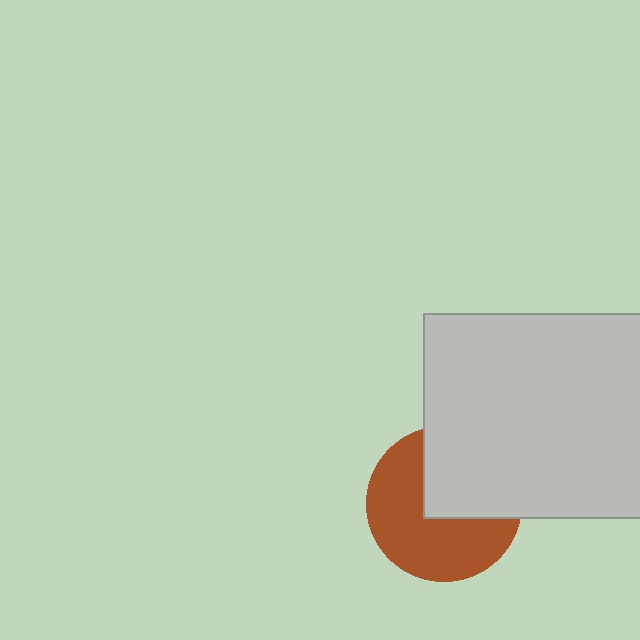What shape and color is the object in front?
The object in front is a light gray rectangle.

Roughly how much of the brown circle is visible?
About half of it is visible (roughly 59%).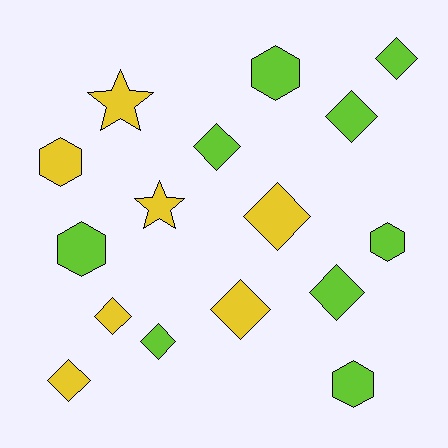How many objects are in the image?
There are 16 objects.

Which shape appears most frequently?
Diamond, with 9 objects.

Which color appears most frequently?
Lime, with 9 objects.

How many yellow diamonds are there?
There are 4 yellow diamonds.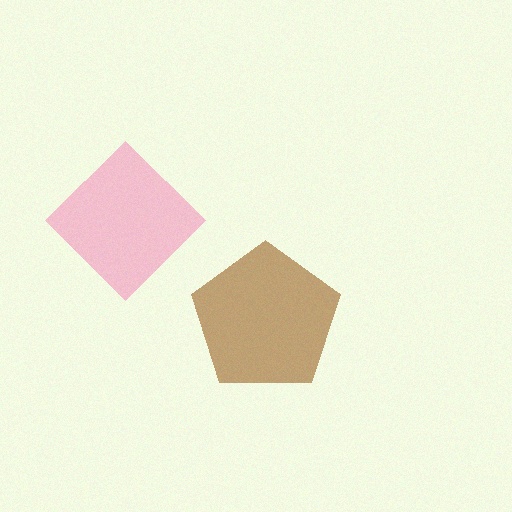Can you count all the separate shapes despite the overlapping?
Yes, there are 2 separate shapes.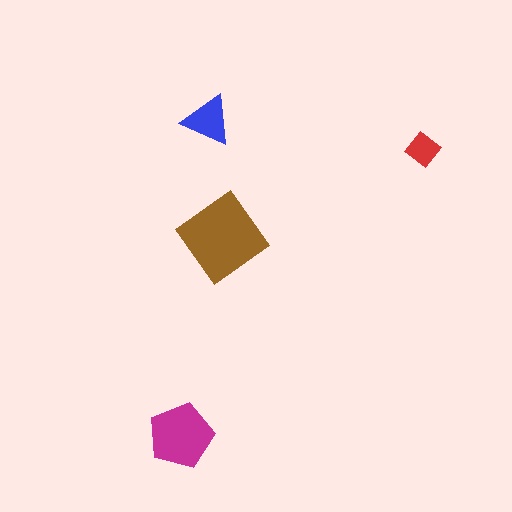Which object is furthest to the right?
The red diamond is rightmost.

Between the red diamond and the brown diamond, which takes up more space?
The brown diamond.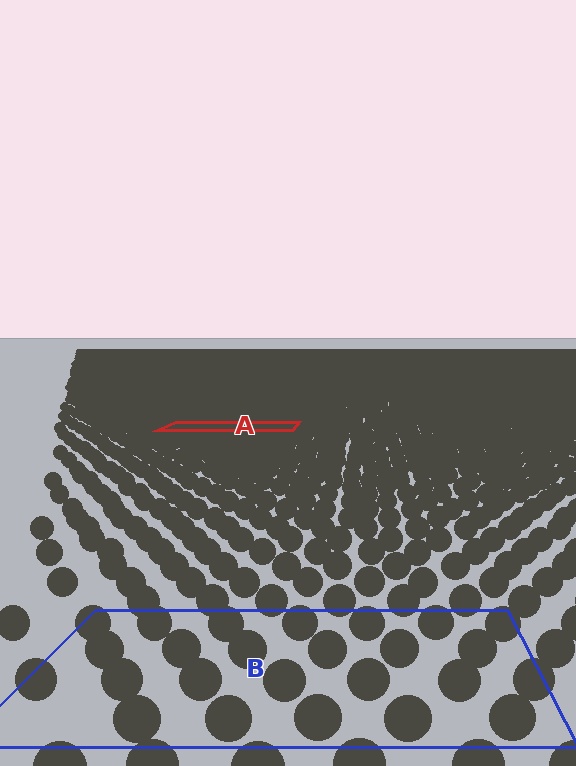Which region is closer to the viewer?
Region B is closer. The texture elements there are larger and more spread out.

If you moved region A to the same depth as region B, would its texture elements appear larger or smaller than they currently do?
They would appear larger. At a closer depth, the same texture elements are projected at a bigger on-screen size.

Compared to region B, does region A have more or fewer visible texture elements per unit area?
Region A has more texture elements per unit area — they are packed more densely because it is farther away.